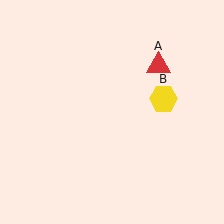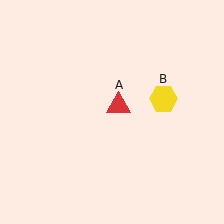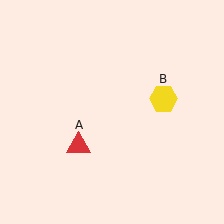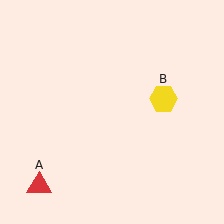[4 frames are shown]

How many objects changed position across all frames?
1 object changed position: red triangle (object A).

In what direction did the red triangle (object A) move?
The red triangle (object A) moved down and to the left.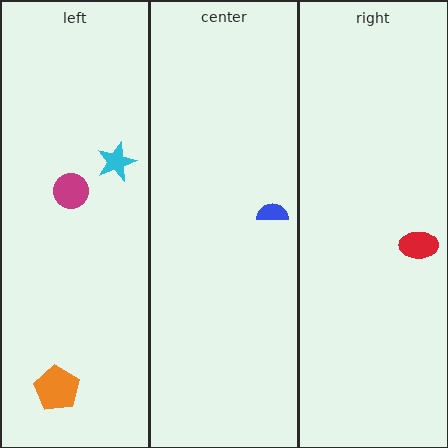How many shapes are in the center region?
1.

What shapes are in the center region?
The blue semicircle.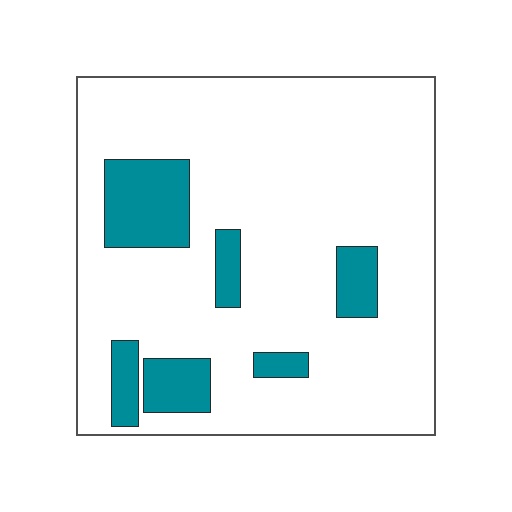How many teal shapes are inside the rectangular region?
6.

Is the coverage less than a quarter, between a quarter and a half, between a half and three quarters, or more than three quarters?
Less than a quarter.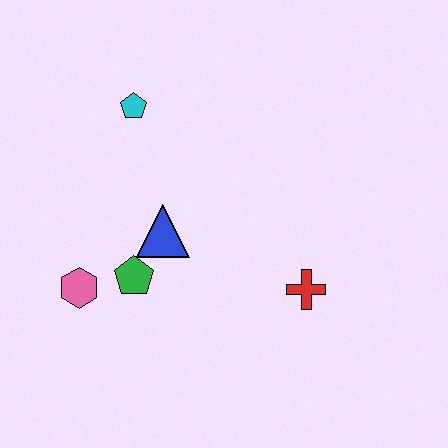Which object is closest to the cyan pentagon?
The blue triangle is closest to the cyan pentagon.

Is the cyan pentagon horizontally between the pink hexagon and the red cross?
Yes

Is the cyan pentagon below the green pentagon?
No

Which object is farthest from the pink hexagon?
The red cross is farthest from the pink hexagon.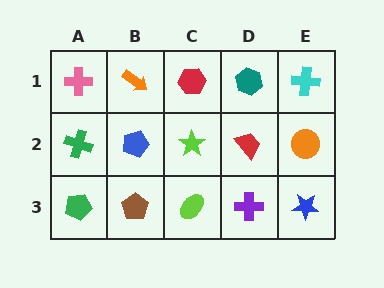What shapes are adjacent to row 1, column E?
An orange circle (row 2, column E), a teal hexagon (row 1, column D).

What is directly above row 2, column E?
A cyan cross.